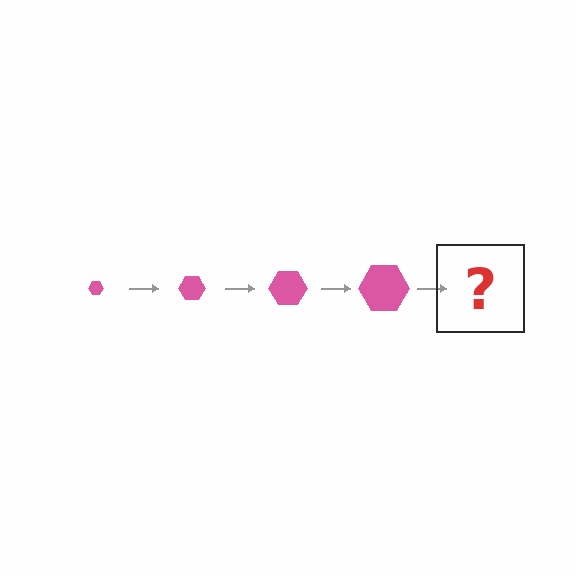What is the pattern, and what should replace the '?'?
The pattern is that the hexagon gets progressively larger each step. The '?' should be a pink hexagon, larger than the previous one.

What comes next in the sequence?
The next element should be a pink hexagon, larger than the previous one.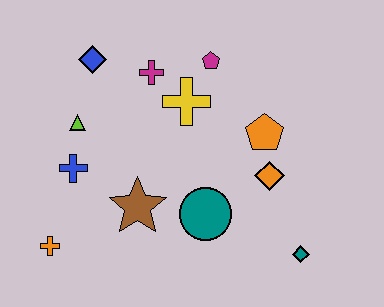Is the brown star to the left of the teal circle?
Yes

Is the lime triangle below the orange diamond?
No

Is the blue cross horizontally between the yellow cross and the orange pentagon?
No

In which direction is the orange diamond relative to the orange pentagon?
The orange diamond is below the orange pentagon.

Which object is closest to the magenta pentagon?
The yellow cross is closest to the magenta pentagon.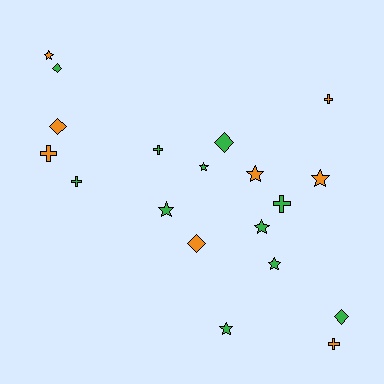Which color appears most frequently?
Green, with 11 objects.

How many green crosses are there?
There are 3 green crosses.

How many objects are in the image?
There are 19 objects.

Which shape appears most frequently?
Star, with 8 objects.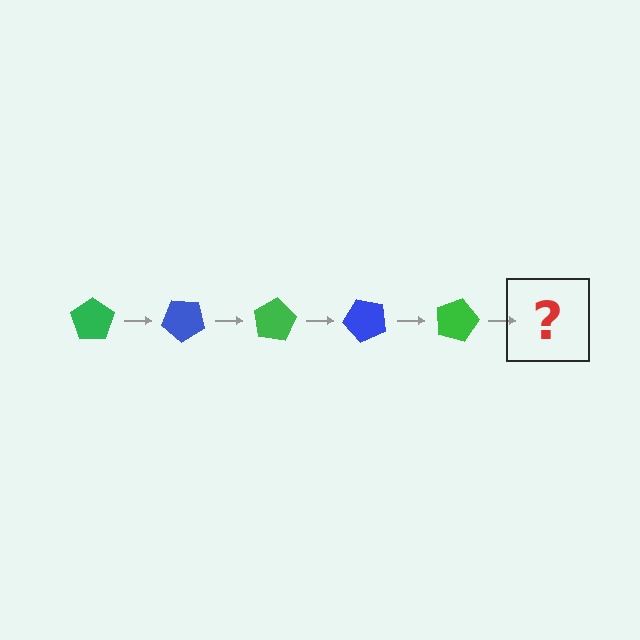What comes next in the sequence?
The next element should be a blue pentagon, rotated 200 degrees from the start.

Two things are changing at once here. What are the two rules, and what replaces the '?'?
The two rules are that it rotates 40 degrees each step and the color cycles through green and blue. The '?' should be a blue pentagon, rotated 200 degrees from the start.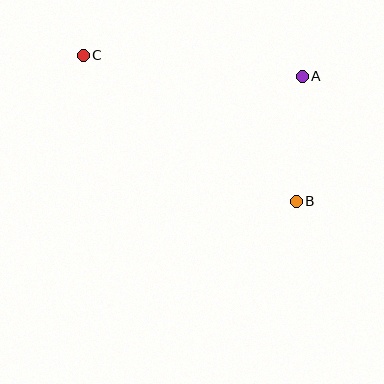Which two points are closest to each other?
Points A and B are closest to each other.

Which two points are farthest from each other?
Points B and C are farthest from each other.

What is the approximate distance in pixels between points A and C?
The distance between A and C is approximately 220 pixels.